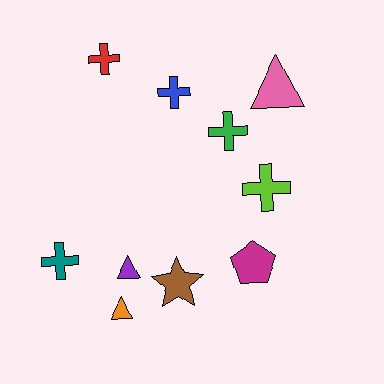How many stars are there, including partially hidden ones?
There is 1 star.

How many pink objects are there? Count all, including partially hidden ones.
There is 1 pink object.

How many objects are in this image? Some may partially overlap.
There are 10 objects.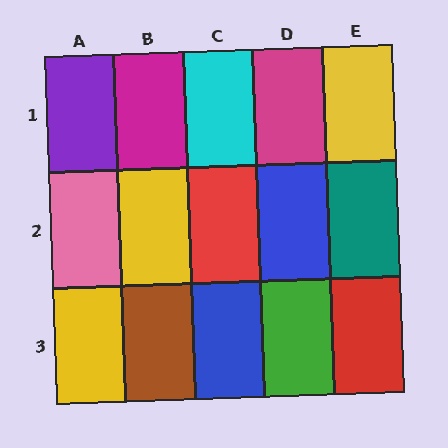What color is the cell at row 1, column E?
Yellow.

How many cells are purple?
1 cell is purple.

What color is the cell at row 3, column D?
Green.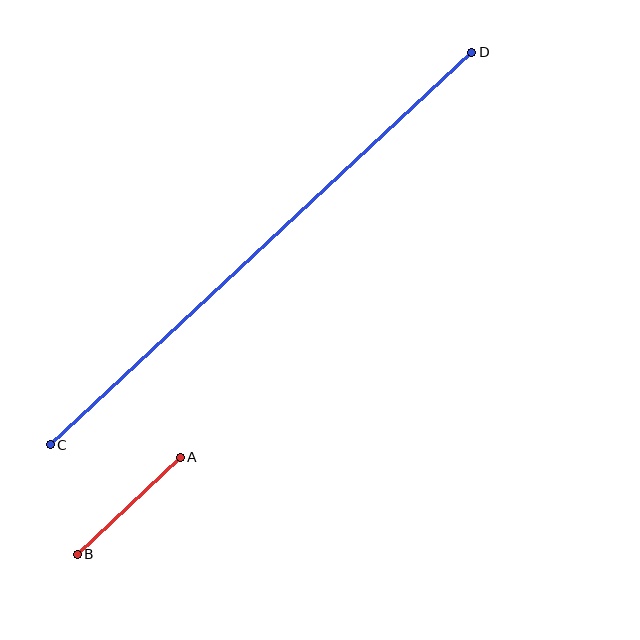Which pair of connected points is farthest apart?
Points C and D are farthest apart.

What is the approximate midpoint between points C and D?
The midpoint is at approximately (261, 248) pixels.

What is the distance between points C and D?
The distance is approximately 576 pixels.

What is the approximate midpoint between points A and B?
The midpoint is at approximately (129, 506) pixels.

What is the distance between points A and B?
The distance is approximately 141 pixels.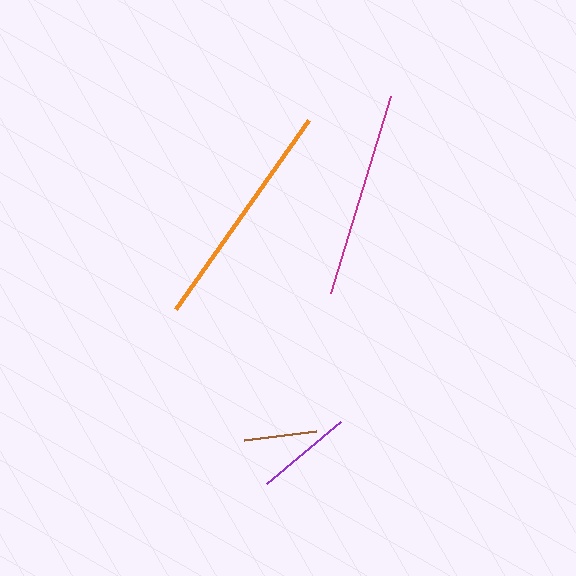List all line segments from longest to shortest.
From longest to shortest: orange, magenta, purple, brown.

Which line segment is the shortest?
The brown line is the shortest at approximately 73 pixels.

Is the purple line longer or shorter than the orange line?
The orange line is longer than the purple line.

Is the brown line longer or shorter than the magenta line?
The magenta line is longer than the brown line.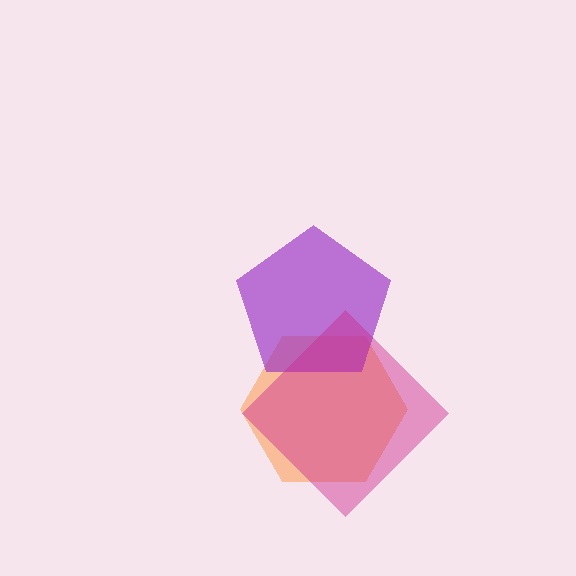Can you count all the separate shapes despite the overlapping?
Yes, there are 3 separate shapes.